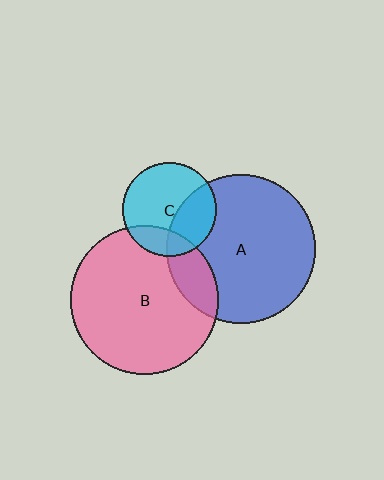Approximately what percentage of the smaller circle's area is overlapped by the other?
Approximately 15%.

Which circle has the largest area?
Circle A (blue).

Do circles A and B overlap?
Yes.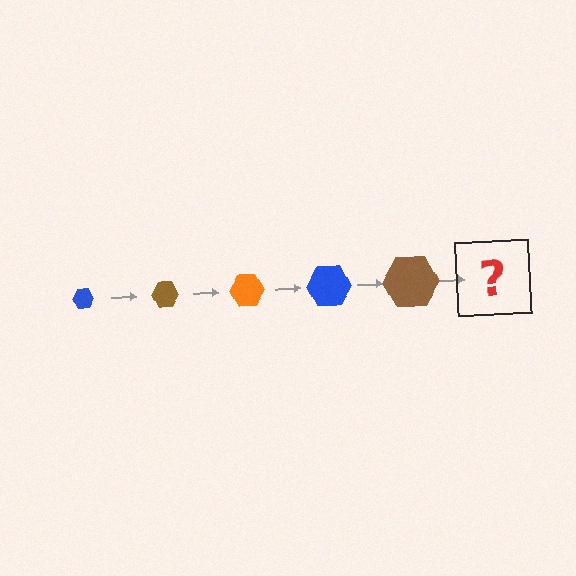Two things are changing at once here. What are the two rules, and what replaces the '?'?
The two rules are that the hexagon grows larger each step and the color cycles through blue, brown, and orange. The '?' should be an orange hexagon, larger than the previous one.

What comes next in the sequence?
The next element should be an orange hexagon, larger than the previous one.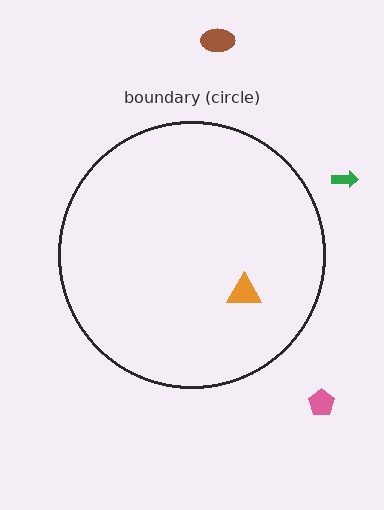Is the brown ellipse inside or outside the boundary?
Outside.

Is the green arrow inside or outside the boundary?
Outside.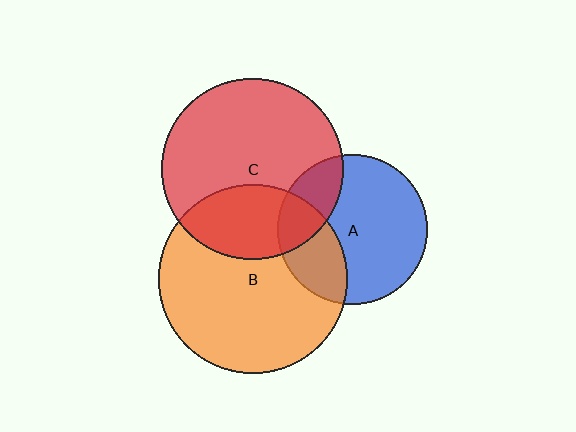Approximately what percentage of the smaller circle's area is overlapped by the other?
Approximately 30%.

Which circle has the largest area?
Circle B (orange).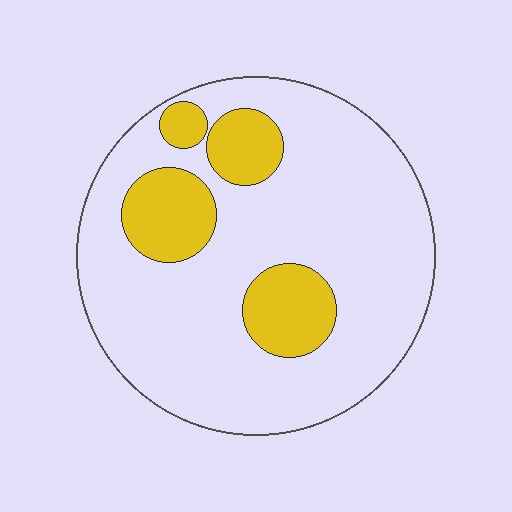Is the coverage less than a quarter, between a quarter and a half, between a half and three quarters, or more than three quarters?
Less than a quarter.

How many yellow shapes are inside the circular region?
4.